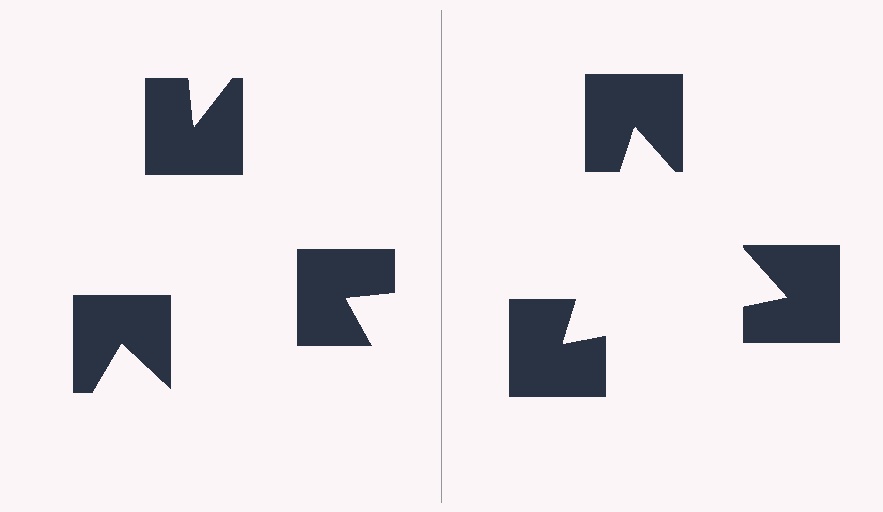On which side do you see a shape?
An illusory triangle appears on the right side. On the left side the wedge cuts are rotated, so no coherent shape forms.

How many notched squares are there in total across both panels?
6 — 3 on each side.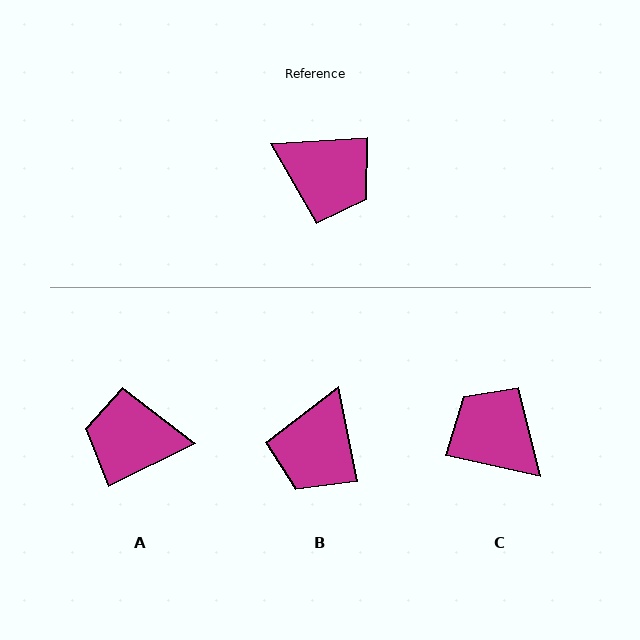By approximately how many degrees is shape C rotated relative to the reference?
Approximately 164 degrees counter-clockwise.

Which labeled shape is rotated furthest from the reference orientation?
C, about 164 degrees away.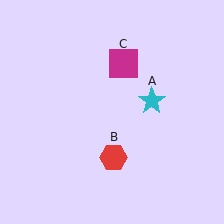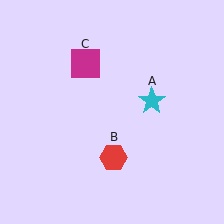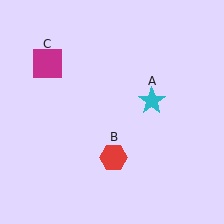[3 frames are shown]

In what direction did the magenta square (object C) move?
The magenta square (object C) moved left.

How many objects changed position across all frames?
1 object changed position: magenta square (object C).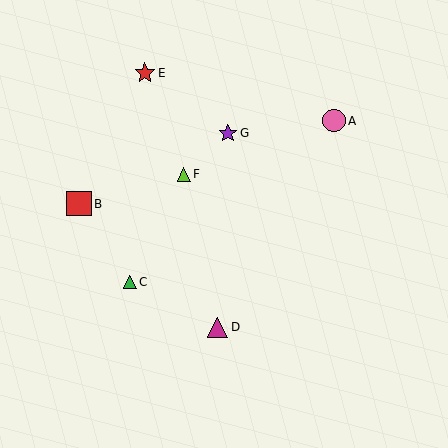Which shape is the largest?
The red square (labeled B) is the largest.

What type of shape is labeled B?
Shape B is a red square.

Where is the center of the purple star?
The center of the purple star is at (228, 133).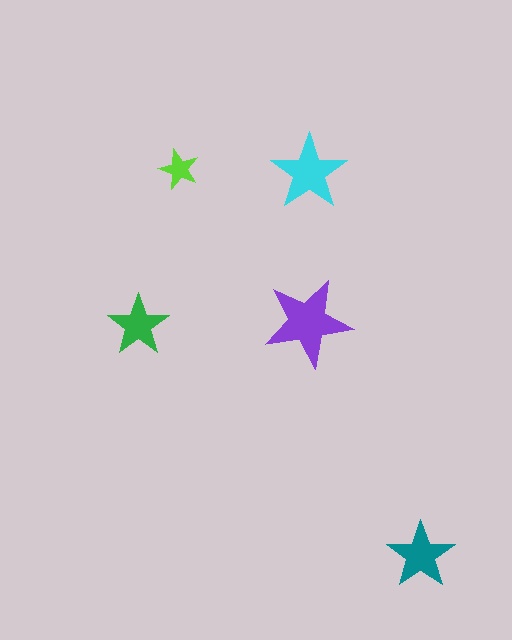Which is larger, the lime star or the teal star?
The teal one.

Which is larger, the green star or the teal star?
The teal one.